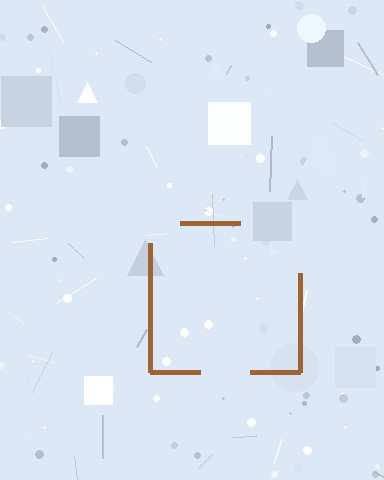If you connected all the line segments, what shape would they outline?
They would outline a square.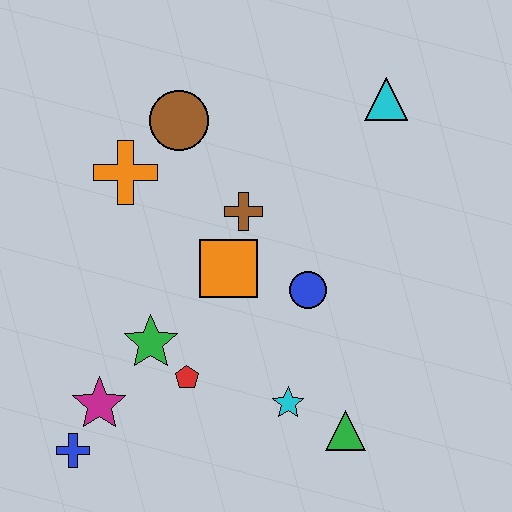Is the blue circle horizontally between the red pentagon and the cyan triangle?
Yes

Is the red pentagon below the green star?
Yes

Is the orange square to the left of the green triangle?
Yes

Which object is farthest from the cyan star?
The cyan triangle is farthest from the cyan star.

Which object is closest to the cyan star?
The green triangle is closest to the cyan star.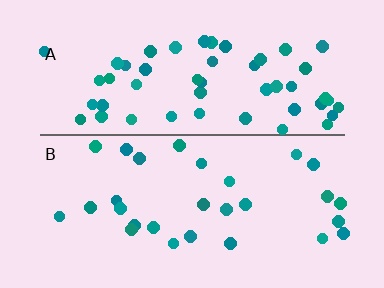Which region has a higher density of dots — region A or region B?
A (the top).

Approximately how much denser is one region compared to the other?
Approximately 1.8× — region A over region B.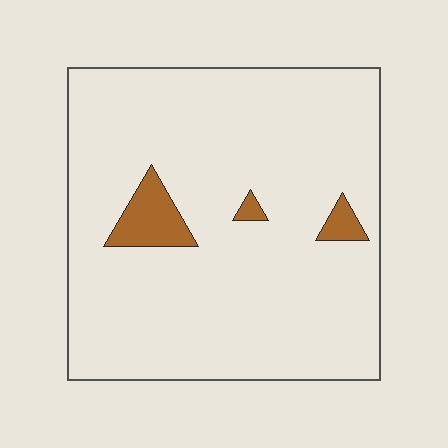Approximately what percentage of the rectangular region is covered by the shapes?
Approximately 5%.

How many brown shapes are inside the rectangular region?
3.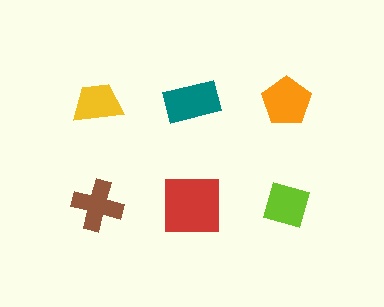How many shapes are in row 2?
3 shapes.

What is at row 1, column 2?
A teal rectangle.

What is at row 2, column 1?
A brown cross.